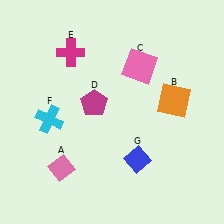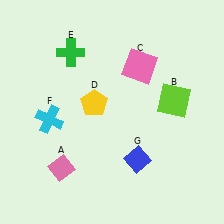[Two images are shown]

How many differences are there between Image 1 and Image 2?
There are 3 differences between the two images.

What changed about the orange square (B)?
In Image 1, B is orange. In Image 2, it changed to lime.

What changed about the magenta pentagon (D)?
In Image 1, D is magenta. In Image 2, it changed to yellow.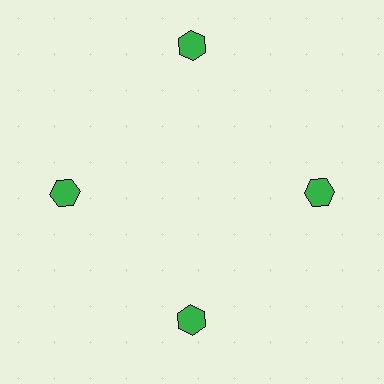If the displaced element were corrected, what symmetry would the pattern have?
It would have 4-fold rotational symmetry — the pattern would map onto itself every 90 degrees.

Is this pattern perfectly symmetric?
No. The 4 green hexagons are arranged in a ring, but one element near the 12 o'clock position is pushed outward from the center, breaking the 4-fold rotational symmetry.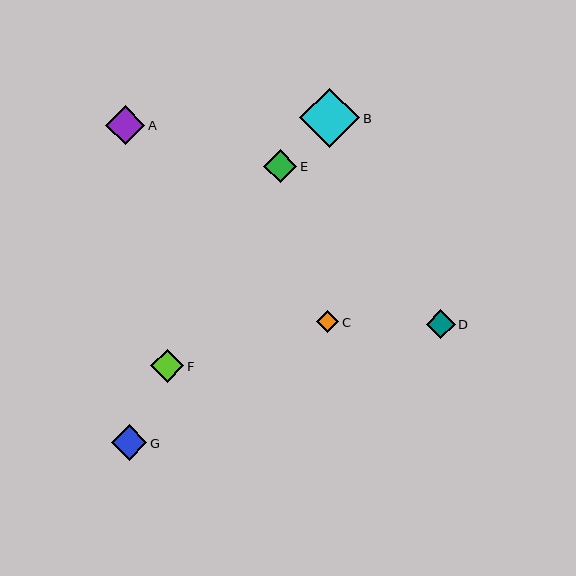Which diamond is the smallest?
Diamond C is the smallest with a size of approximately 22 pixels.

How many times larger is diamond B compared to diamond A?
Diamond B is approximately 1.5 times the size of diamond A.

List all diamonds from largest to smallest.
From largest to smallest: B, A, G, F, E, D, C.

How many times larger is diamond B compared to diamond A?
Diamond B is approximately 1.5 times the size of diamond A.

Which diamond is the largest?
Diamond B is the largest with a size of approximately 60 pixels.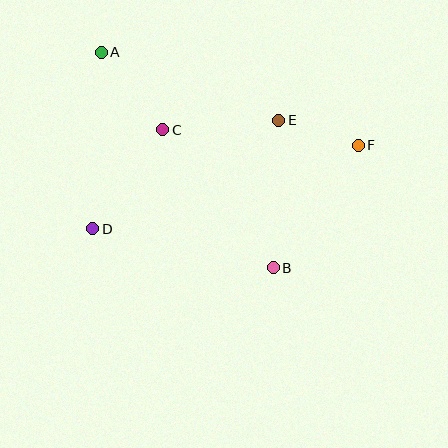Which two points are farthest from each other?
Points D and F are farthest from each other.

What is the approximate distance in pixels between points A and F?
The distance between A and F is approximately 273 pixels.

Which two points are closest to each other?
Points E and F are closest to each other.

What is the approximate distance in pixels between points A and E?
The distance between A and E is approximately 190 pixels.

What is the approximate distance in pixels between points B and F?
The distance between B and F is approximately 149 pixels.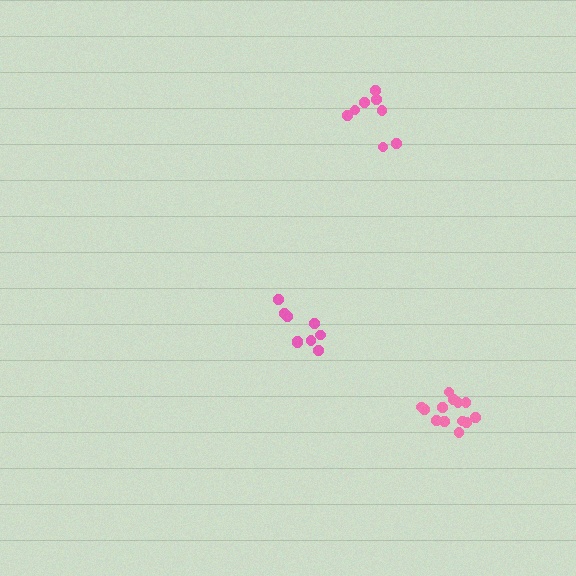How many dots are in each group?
Group 1: 8 dots, Group 2: 9 dots, Group 3: 13 dots (30 total).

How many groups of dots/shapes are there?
There are 3 groups.